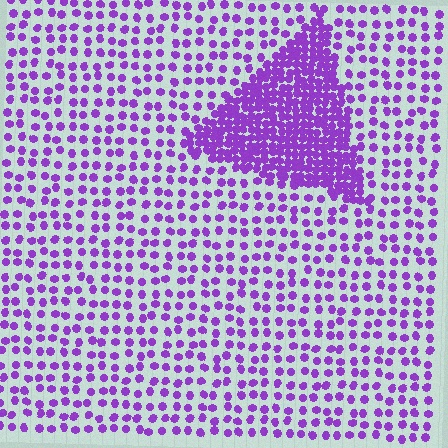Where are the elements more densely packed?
The elements are more densely packed inside the triangle boundary.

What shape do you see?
I see a triangle.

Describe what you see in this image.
The image contains small purple elements arranged at two different densities. A triangle-shaped region is visible where the elements are more densely packed than the surrounding area.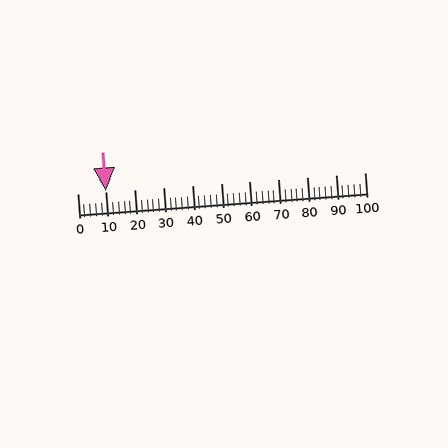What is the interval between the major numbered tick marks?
The major tick marks are spaced 10 units apart.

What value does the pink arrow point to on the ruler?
The pink arrow points to approximately 10.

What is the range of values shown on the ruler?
The ruler shows values from 0 to 100.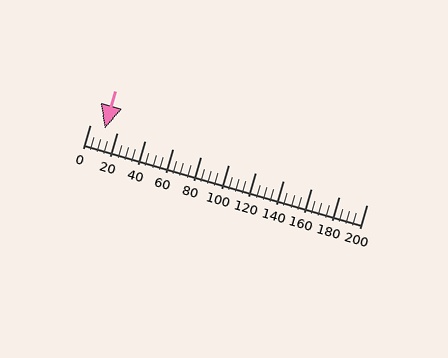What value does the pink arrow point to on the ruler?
The pink arrow points to approximately 11.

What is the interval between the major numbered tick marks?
The major tick marks are spaced 20 units apart.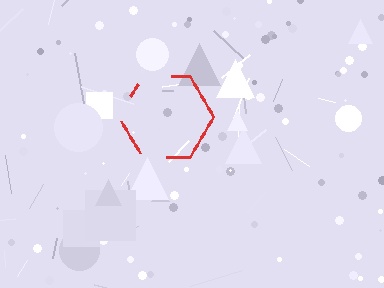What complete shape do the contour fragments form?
The contour fragments form a hexagon.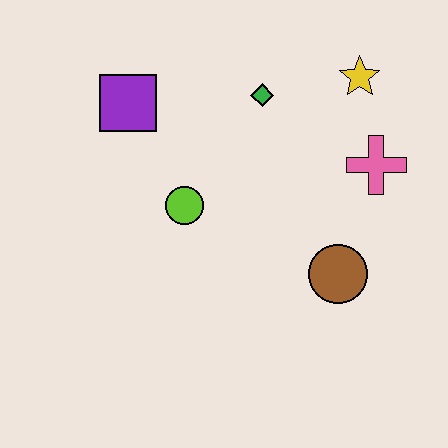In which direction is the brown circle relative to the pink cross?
The brown circle is below the pink cross.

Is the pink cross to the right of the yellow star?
Yes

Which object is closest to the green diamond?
The yellow star is closest to the green diamond.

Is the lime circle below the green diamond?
Yes